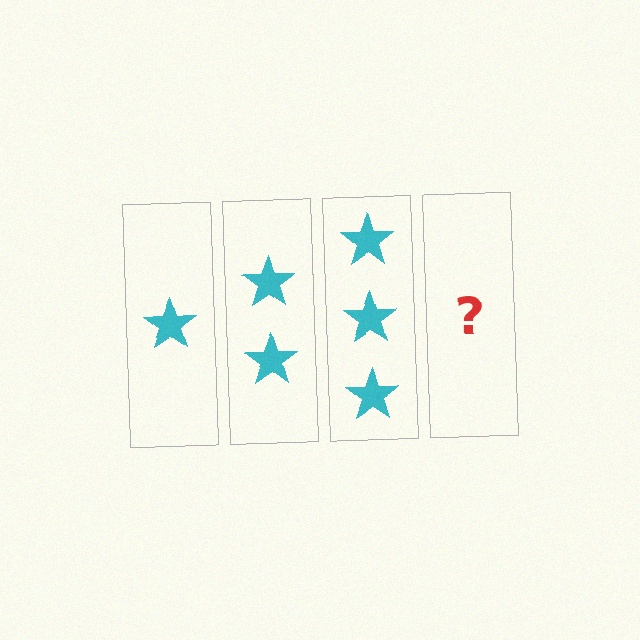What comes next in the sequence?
The next element should be 4 stars.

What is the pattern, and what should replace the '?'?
The pattern is that each step adds one more star. The '?' should be 4 stars.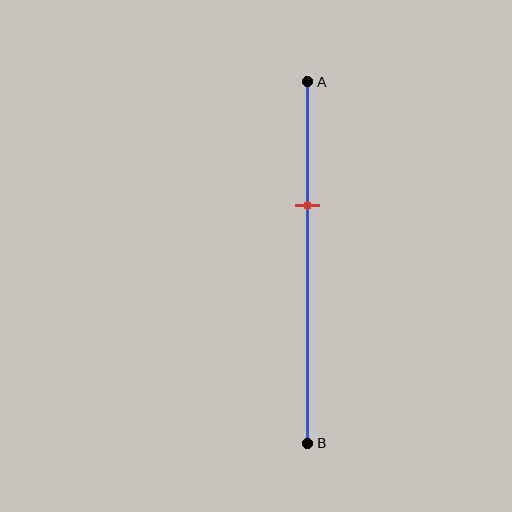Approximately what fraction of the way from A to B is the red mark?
The red mark is approximately 35% of the way from A to B.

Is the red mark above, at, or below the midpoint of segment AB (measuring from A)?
The red mark is above the midpoint of segment AB.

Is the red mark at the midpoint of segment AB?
No, the mark is at about 35% from A, not at the 50% midpoint.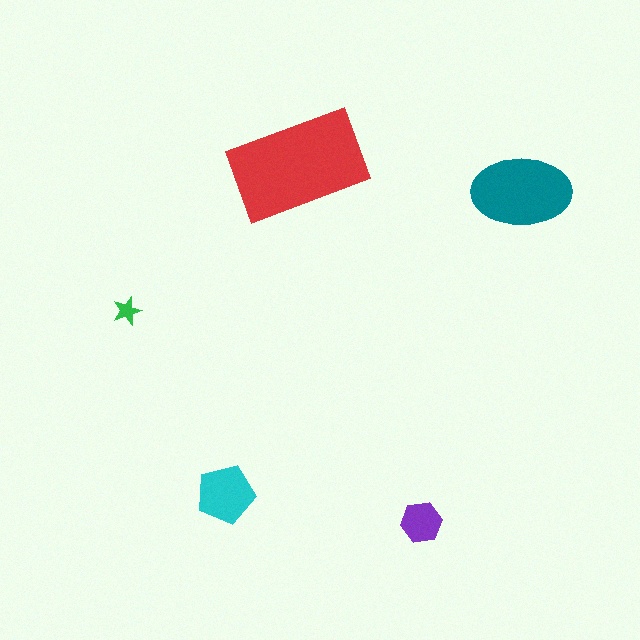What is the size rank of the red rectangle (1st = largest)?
1st.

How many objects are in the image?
There are 5 objects in the image.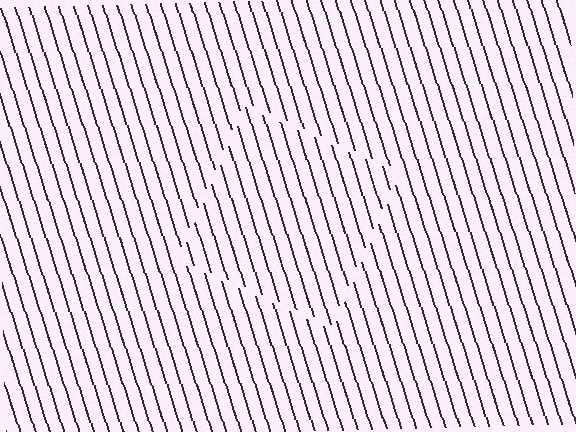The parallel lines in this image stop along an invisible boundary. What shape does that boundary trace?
An illusory square. The interior of the shape contains the same grating, shifted by half a period — the contour is defined by the phase discontinuity where line-ends from the inner and outer gratings abut.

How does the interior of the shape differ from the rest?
The interior of the shape contains the same grating, shifted by half a period — the contour is defined by the phase discontinuity where line-ends from the inner and outer gratings abut.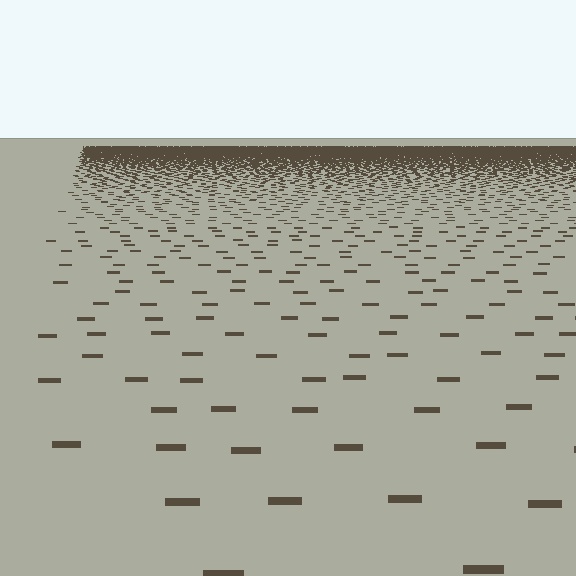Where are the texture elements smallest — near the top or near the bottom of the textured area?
Near the top.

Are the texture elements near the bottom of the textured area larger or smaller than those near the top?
Larger. Near the bottom, elements are closer to the viewer and appear at a bigger on-screen size.